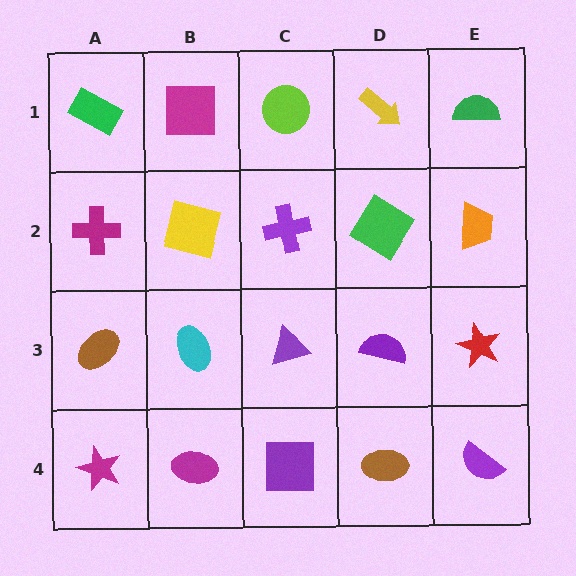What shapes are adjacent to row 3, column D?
A green diamond (row 2, column D), a brown ellipse (row 4, column D), a purple triangle (row 3, column C), a red star (row 3, column E).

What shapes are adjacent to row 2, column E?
A green semicircle (row 1, column E), a red star (row 3, column E), a green diamond (row 2, column D).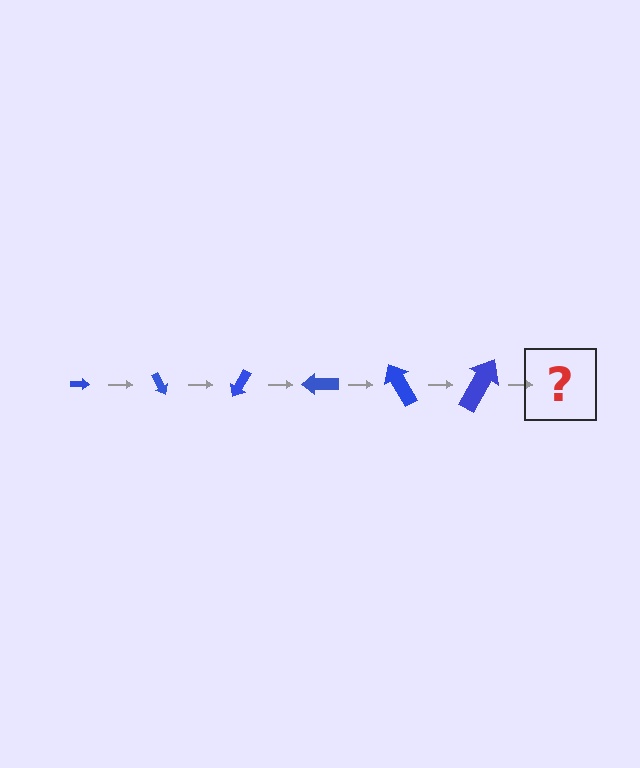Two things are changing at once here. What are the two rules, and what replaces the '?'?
The two rules are that the arrow grows larger each step and it rotates 60 degrees each step. The '?' should be an arrow, larger than the previous one and rotated 360 degrees from the start.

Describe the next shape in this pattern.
It should be an arrow, larger than the previous one and rotated 360 degrees from the start.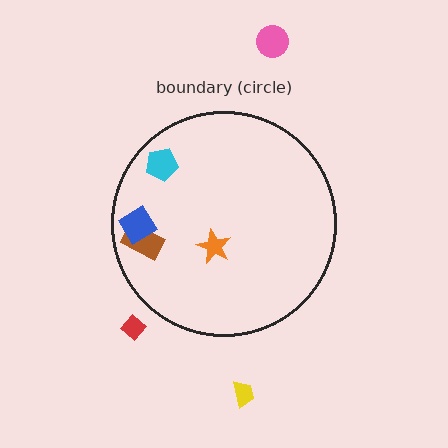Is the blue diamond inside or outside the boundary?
Inside.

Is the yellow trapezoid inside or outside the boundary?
Outside.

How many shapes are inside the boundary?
4 inside, 3 outside.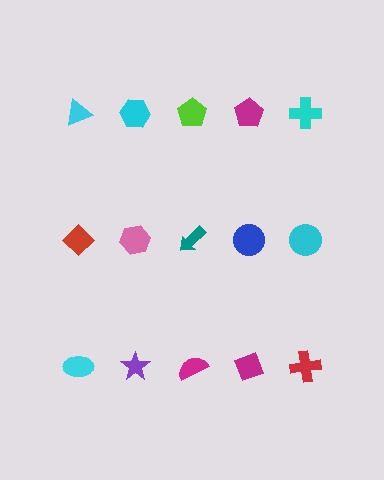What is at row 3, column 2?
A purple star.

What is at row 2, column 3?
A teal arrow.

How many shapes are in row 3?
5 shapes.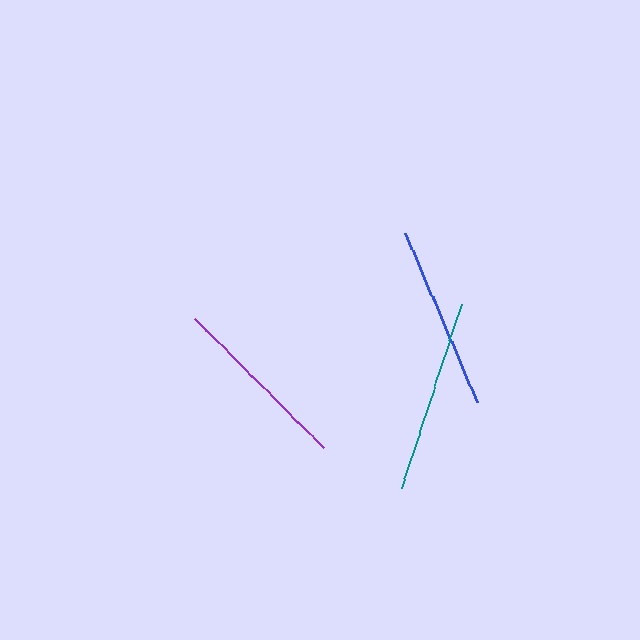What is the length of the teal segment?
The teal segment is approximately 193 pixels long.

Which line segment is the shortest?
The purple line is the shortest at approximately 182 pixels.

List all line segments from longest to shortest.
From longest to shortest: teal, blue, purple.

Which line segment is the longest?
The teal line is the longest at approximately 193 pixels.